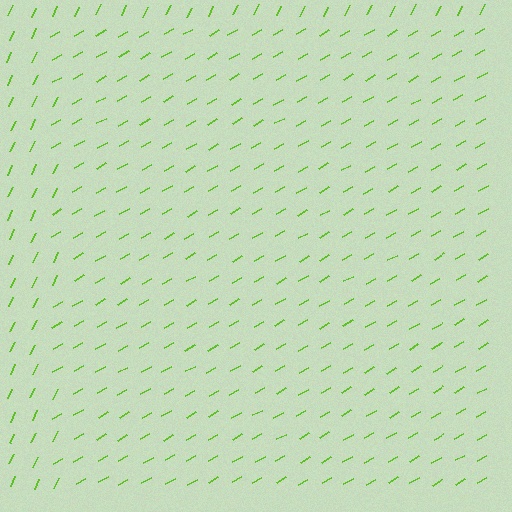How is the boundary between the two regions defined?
The boundary is defined purely by a change in line orientation (approximately 35 degrees difference). All lines are the same color and thickness.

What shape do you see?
I see a rectangle.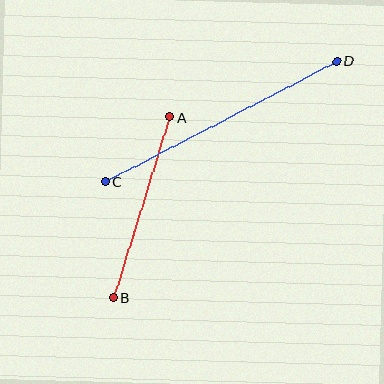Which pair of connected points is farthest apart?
Points C and D are farthest apart.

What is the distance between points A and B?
The distance is approximately 189 pixels.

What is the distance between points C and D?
The distance is approximately 260 pixels.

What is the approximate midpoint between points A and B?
The midpoint is at approximately (142, 207) pixels.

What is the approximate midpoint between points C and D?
The midpoint is at approximately (221, 121) pixels.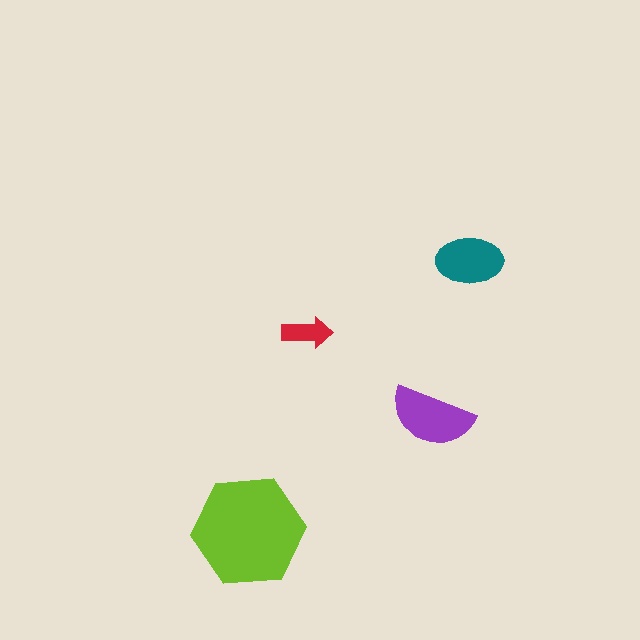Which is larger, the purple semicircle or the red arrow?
The purple semicircle.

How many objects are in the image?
There are 4 objects in the image.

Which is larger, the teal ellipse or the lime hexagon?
The lime hexagon.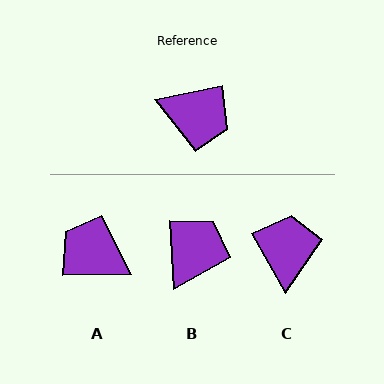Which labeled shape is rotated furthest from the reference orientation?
A, about 169 degrees away.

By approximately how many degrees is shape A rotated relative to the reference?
Approximately 169 degrees counter-clockwise.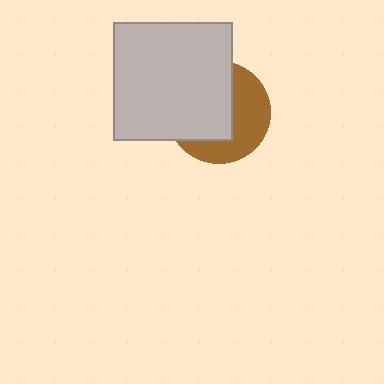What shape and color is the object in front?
The object in front is a light gray square.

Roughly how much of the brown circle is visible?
A small part of it is visible (roughly 44%).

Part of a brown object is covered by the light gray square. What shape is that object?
It is a circle.